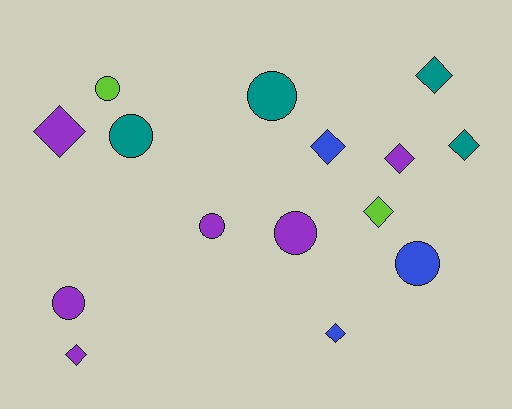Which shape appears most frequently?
Diamond, with 8 objects.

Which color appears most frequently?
Purple, with 6 objects.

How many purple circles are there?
There are 3 purple circles.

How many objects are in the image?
There are 15 objects.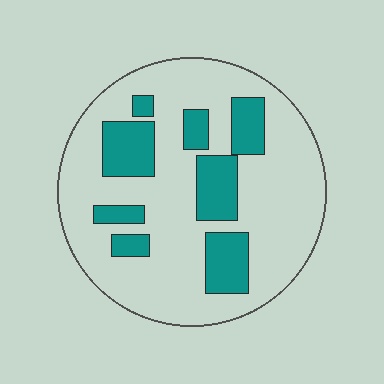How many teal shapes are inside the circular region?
8.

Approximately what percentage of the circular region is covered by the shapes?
Approximately 25%.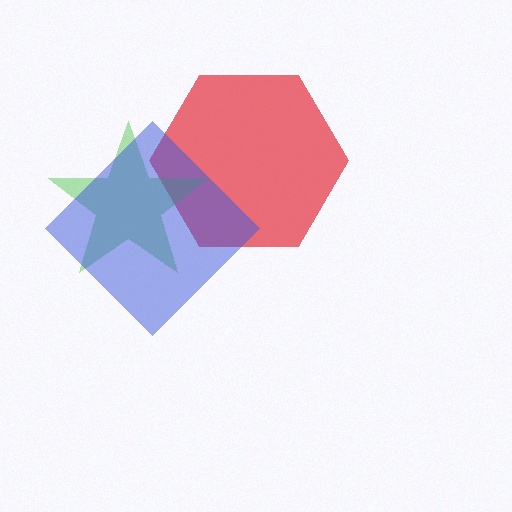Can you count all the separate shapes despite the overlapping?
Yes, there are 3 separate shapes.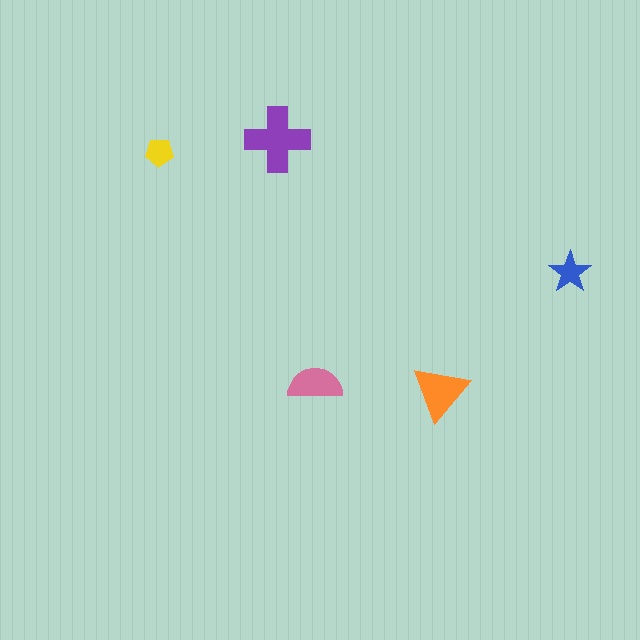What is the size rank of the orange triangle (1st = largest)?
2nd.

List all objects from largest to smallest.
The purple cross, the orange triangle, the pink semicircle, the blue star, the yellow pentagon.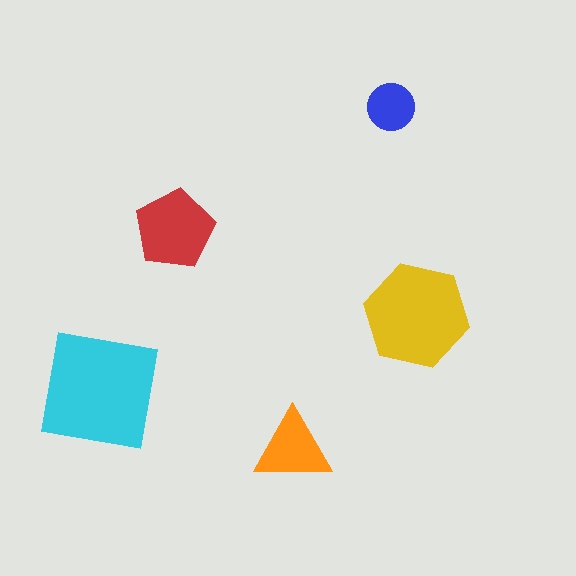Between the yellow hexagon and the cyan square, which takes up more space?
The cyan square.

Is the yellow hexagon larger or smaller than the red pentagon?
Larger.